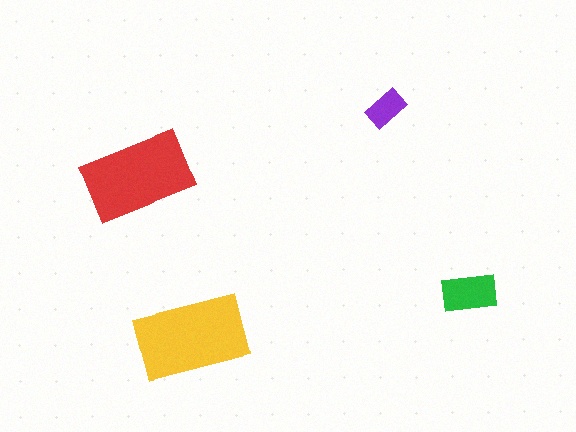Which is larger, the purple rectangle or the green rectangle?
The green one.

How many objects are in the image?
There are 4 objects in the image.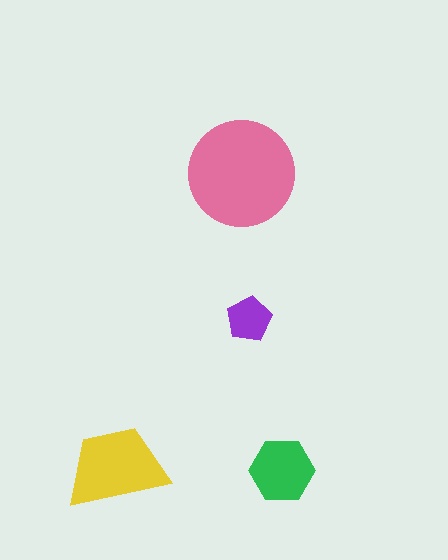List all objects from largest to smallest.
The pink circle, the yellow trapezoid, the green hexagon, the purple pentagon.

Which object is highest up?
The pink circle is topmost.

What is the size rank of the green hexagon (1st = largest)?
3rd.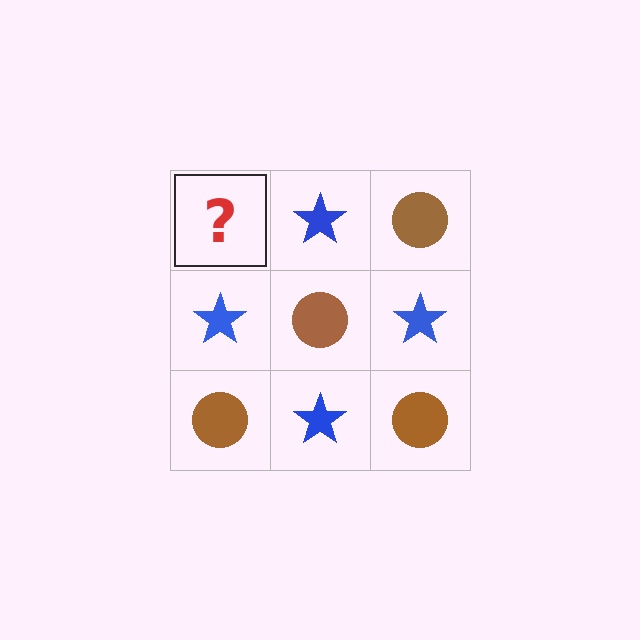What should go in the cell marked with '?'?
The missing cell should contain a brown circle.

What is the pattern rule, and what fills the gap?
The rule is that it alternates brown circle and blue star in a checkerboard pattern. The gap should be filled with a brown circle.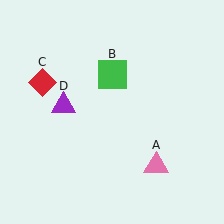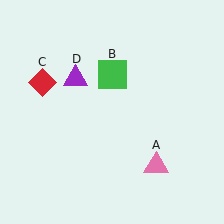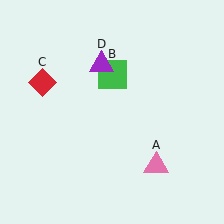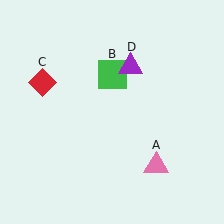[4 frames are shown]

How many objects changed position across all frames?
1 object changed position: purple triangle (object D).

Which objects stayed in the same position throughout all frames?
Pink triangle (object A) and green square (object B) and red diamond (object C) remained stationary.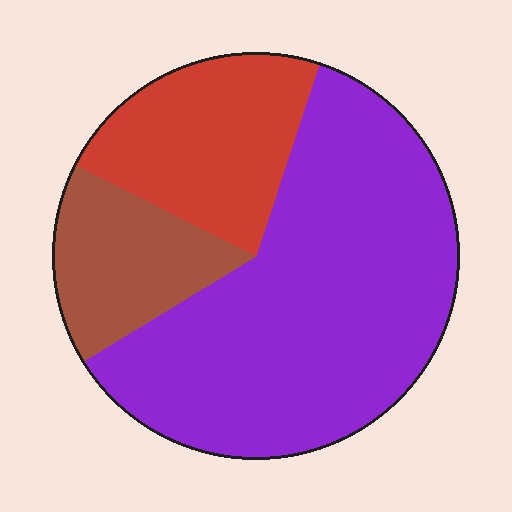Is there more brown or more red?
Red.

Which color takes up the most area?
Purple, at roughly 60%.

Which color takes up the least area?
Brown, at roughly 15%.